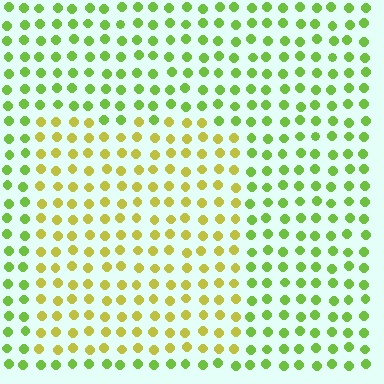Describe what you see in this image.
The image is filled with small lime elements in a uniform arrangement. A rectangle-shaped region is visible where the elements are tinted to a slightly different hue, forming a subtle color boundary.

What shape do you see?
I see a rectangle.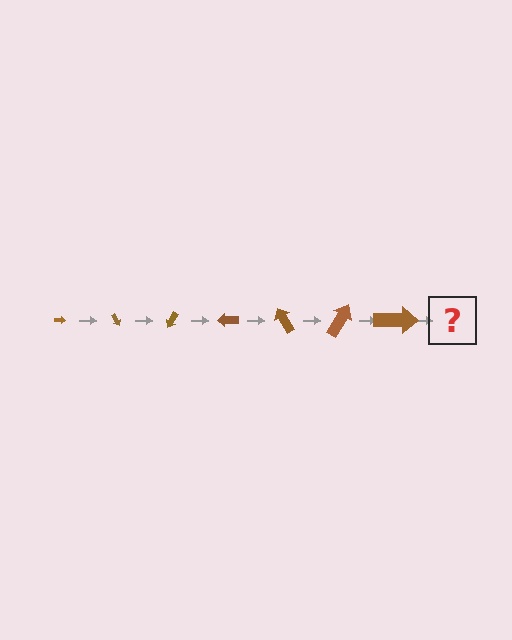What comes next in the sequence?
The next element should be an arrow, larger than the previous one and rotated 420 degrees from the start.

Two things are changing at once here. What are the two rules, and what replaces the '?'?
The two rules are that the arrow grows larger each step and it rotates 60 degrees each step. The '?' should be an arrow, larger than the previous one and rotated 420 degrees from the start.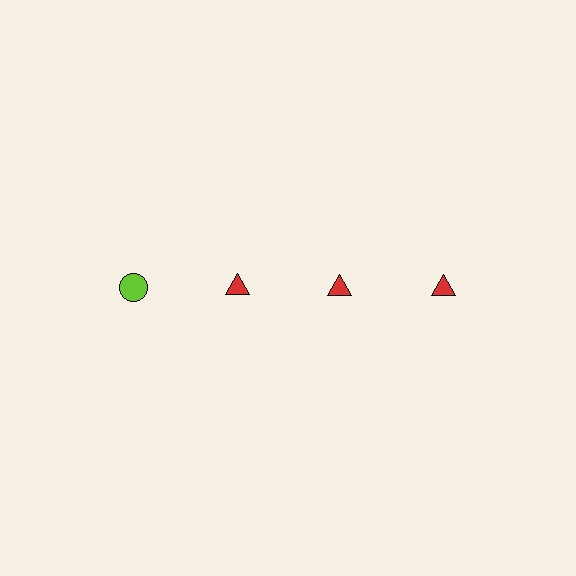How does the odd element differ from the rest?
It differs in both color (lime instead of red) and shape (circle instead of triangle).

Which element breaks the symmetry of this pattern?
The lime circle in the top row, leftmost column breaks the symmetry. All other shapes are red triangles.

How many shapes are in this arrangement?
There are 4 shapes arranged in a grid pattern.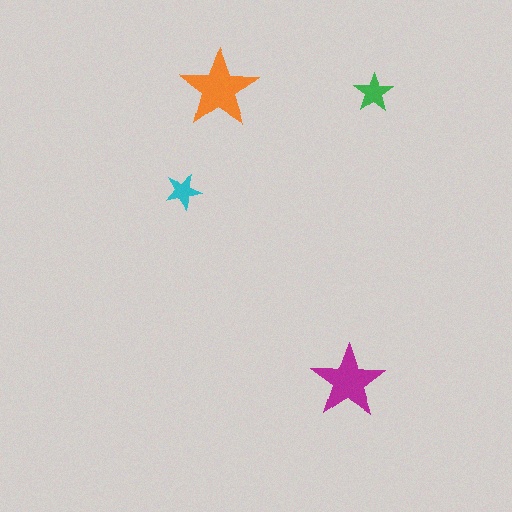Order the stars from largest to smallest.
the orange one, the magenta one, the green one, the cyan one.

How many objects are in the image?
There are 4 objects in the image.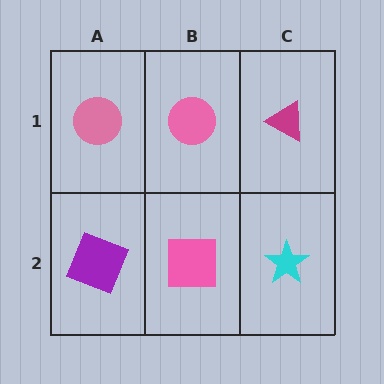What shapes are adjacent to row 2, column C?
A magenta triangle (row 1, column C), a pink square (row 2, column B).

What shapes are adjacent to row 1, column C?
A cyan star (row 2, column C), a pink circle (row 1, column B).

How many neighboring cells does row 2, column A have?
2.